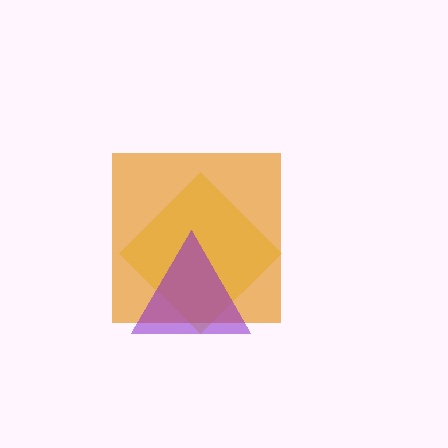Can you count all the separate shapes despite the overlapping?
Yes, there are 3 separate shapes.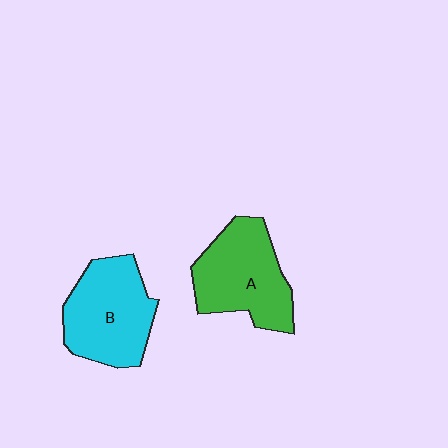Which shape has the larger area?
Shape B (cyan).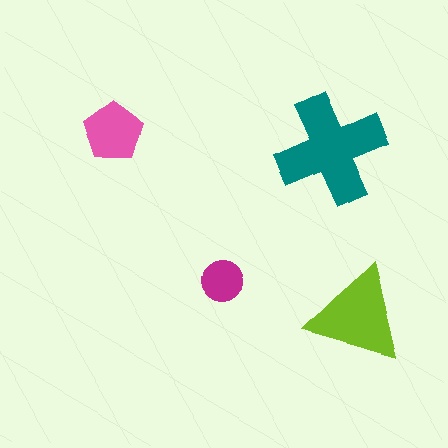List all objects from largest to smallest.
The teal cross, the lime triangle, the pink pentagon, the magenta circle.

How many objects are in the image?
There are 4 objects in the image.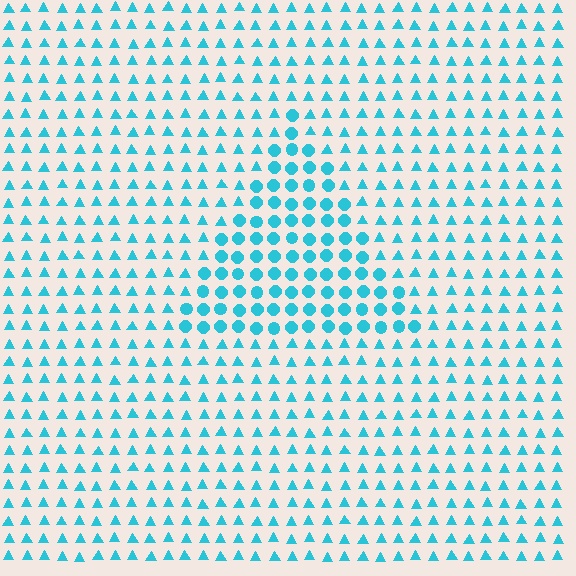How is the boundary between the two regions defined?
The boundary is defined by a change in element shape: circles inside vs. triangles outside. All elements share the same color and spacing.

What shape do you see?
I see a triangle.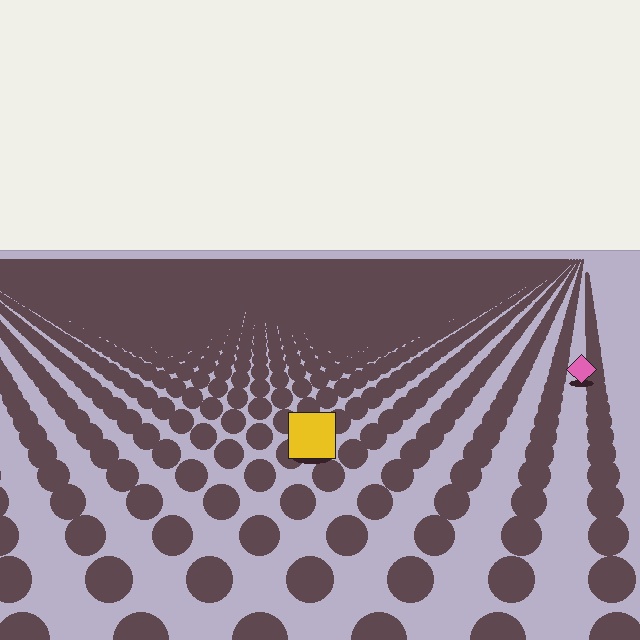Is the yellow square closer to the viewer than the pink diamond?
Yes. The yellow square is closer — you can tell from the texture gradient: the ground texture is coarser near it.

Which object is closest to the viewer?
The yellow square is closest. The texture marks near it are larger and more spread out.